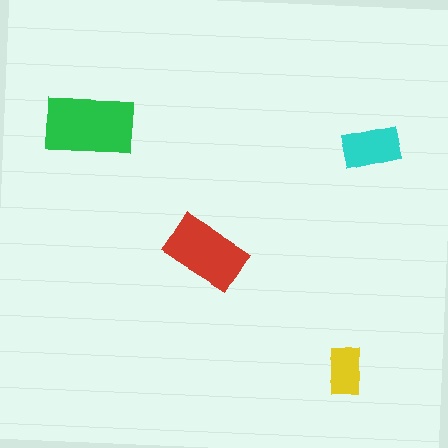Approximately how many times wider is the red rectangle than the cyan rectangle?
About 1.5 times wider.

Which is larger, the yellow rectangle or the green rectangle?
The green one.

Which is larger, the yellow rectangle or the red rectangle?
The red one.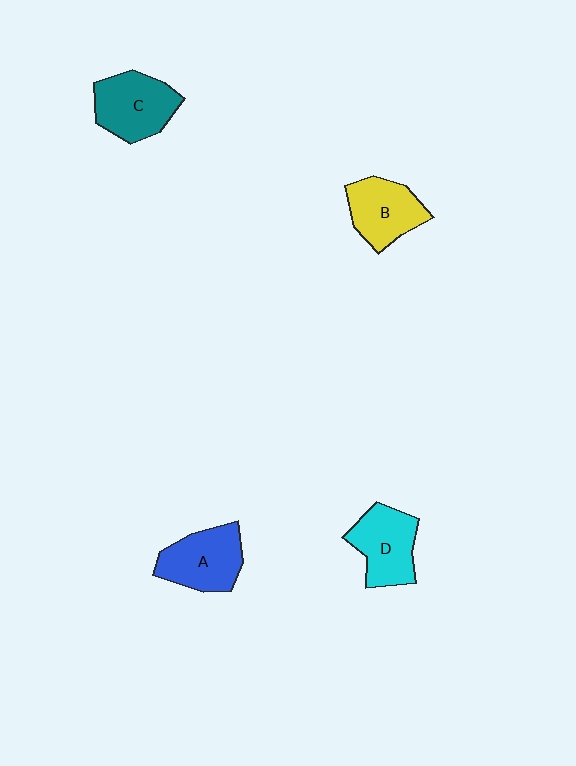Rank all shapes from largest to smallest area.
From largest to smallest: C (teal), A (blue), D (cyan), B (yellow).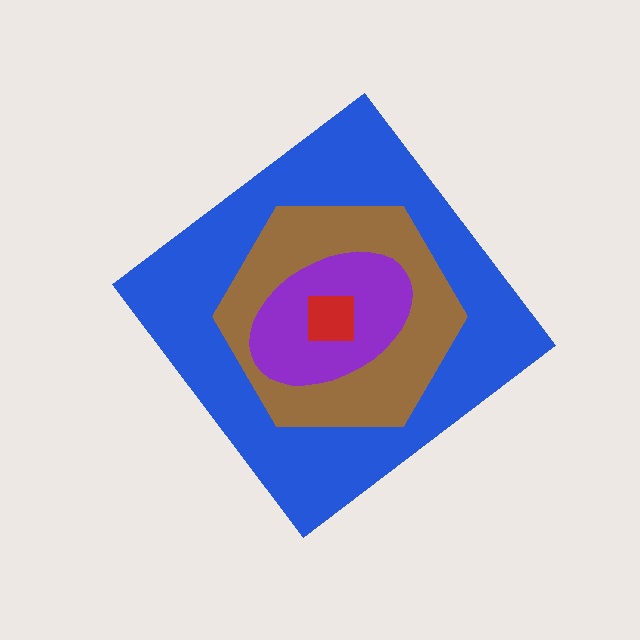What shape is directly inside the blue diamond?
The brown hexagon.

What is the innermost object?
The red square.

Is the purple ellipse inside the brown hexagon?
Yes.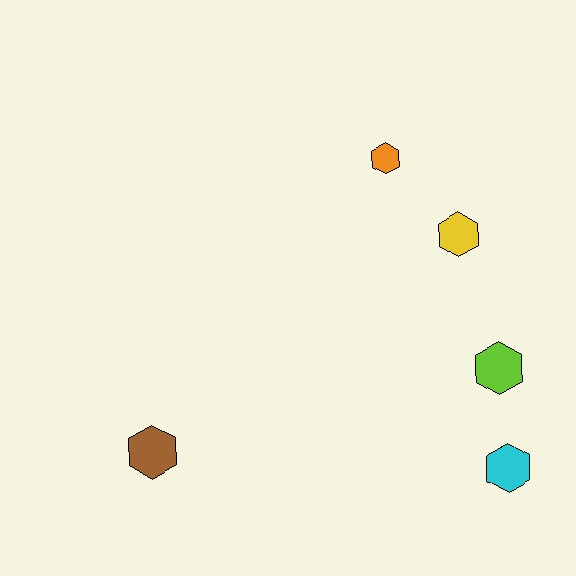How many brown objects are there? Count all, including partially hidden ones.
There is 1 brown object.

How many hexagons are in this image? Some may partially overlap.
There are 5 hexagons.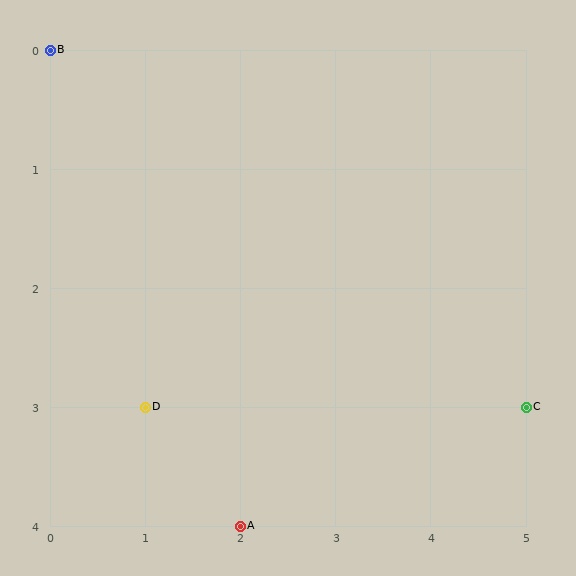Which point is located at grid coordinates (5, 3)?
Point C is at (5, 3).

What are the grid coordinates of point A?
Point A is at grid coordinates (2, 4).